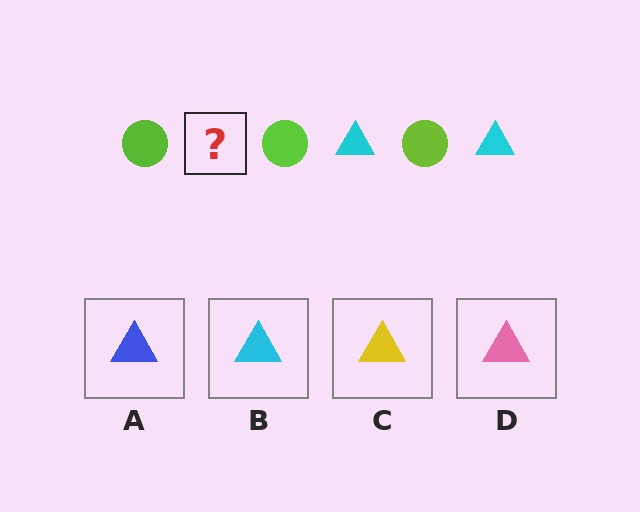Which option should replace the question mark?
Option B.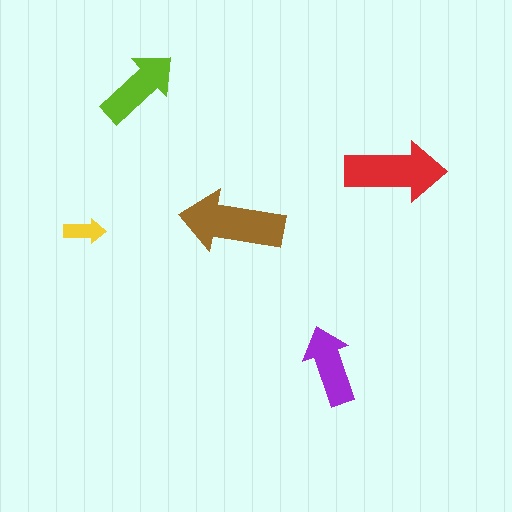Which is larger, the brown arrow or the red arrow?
The brown one.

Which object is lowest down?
The purple arrow is bottommost.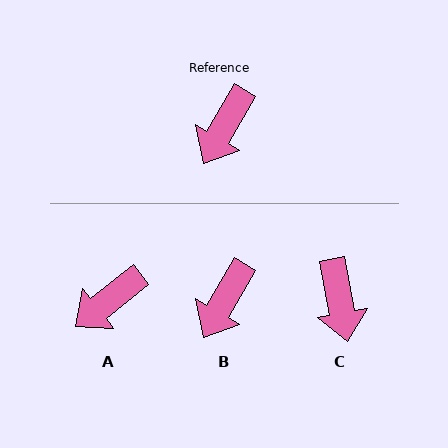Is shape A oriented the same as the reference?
No, it is off by about 21 degrees.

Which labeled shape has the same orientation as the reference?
B.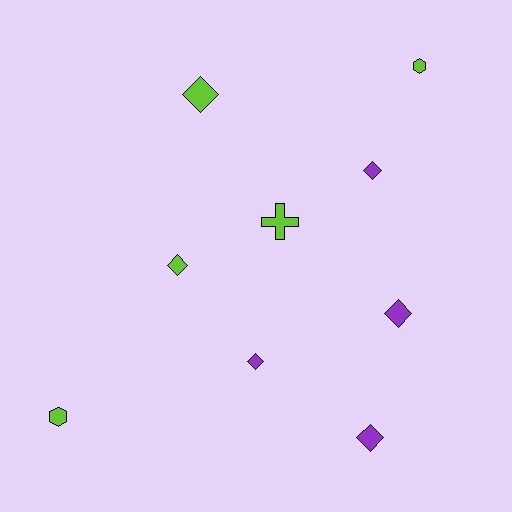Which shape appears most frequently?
Diamond, with 6 objects.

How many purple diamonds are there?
There are 4 purple diamonds.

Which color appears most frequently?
Lime, with 5 objects.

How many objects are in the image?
There are 9 objects.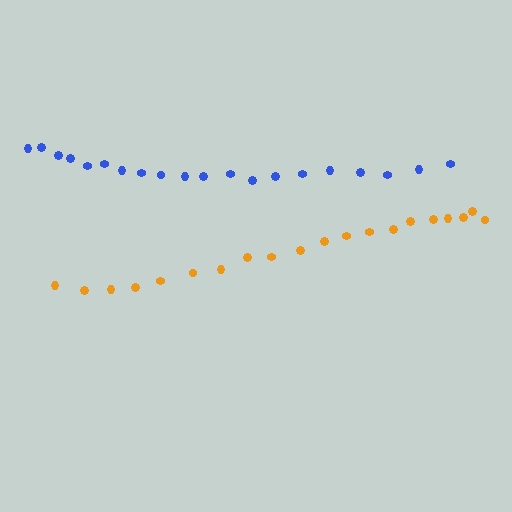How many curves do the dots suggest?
There are 2 distinct paths.